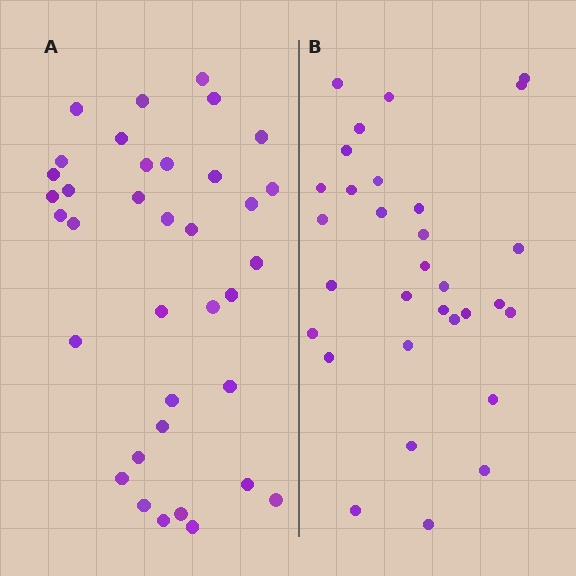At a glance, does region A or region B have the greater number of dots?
Region A (the left region) has more dots.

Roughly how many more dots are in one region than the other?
Region A has about 5 more dots than region B.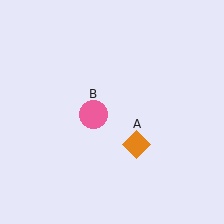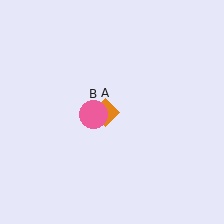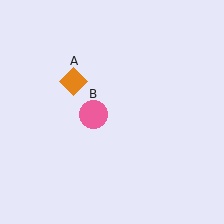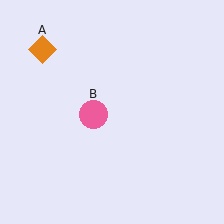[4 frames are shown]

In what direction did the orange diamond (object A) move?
The orange diamond (object A) moved up and to the left.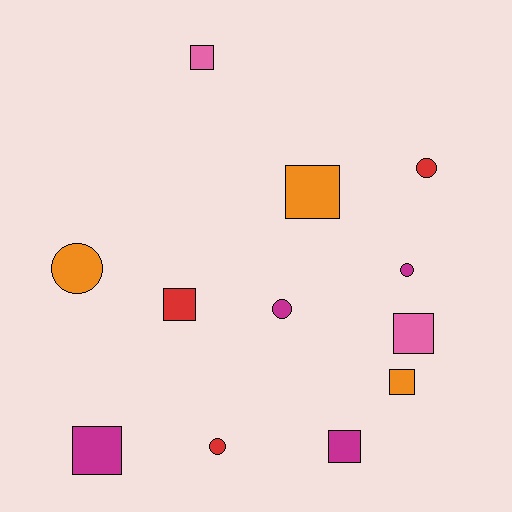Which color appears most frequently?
Magenta, with 4 objects.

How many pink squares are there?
There are 2 pink squares.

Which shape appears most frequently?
Square, with 7 objects.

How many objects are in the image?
There are 12 objects.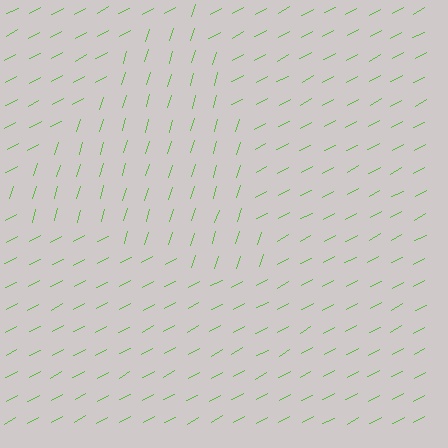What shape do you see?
I see a triangle.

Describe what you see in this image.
The image is filled with small lime line segments. A triangle region in the image has lines oriented differently from the surrounding lines, creating a visible texture boundary.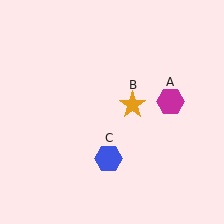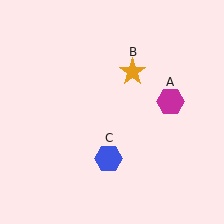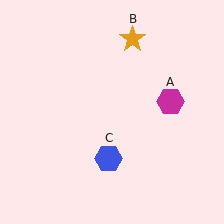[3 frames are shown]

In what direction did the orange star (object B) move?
The orange star (object B) moved up.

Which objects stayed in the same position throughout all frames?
Magenta hexagon (object A) and blue hexagon (object C) remained stationary.